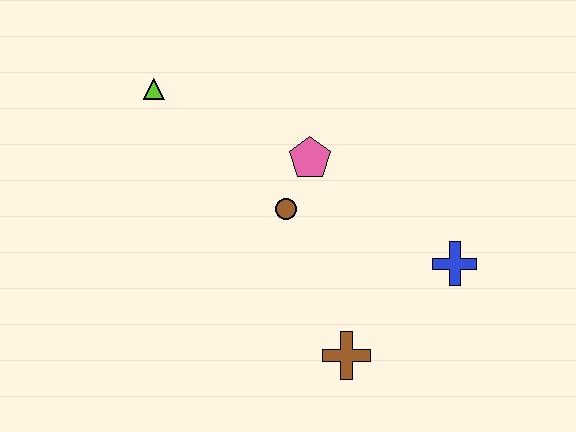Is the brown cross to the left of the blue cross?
Yes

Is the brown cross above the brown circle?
No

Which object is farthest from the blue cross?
The lime triangle is farthest from the blue cross.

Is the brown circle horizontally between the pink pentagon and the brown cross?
No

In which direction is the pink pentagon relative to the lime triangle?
The pink pentagon is to the right of the lime triangle.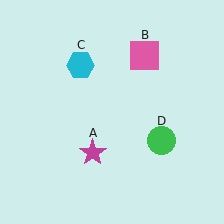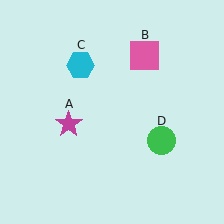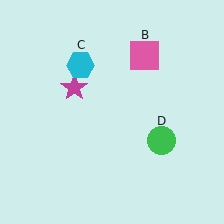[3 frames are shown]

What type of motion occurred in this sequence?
The magenta star (object A) rotated clockwise around the center of the scene.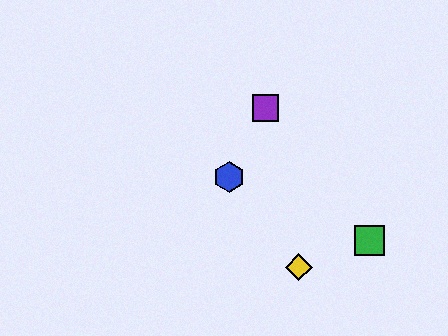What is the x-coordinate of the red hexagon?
The red hexagon is at x≈229.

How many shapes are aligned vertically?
2 shapes (the red hexagon, the blue hexagon) are aligned vertically.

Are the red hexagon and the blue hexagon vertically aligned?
Yes, both are at x≈229.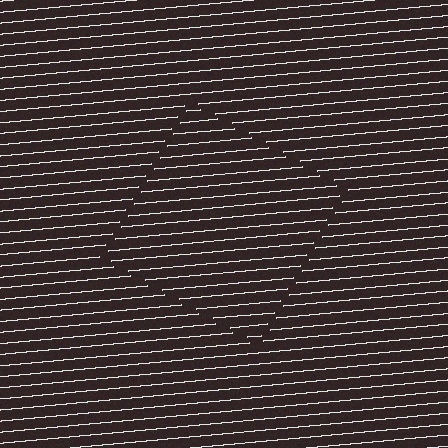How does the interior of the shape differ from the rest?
The interior of the shape contains the same grating, shifted by half a period — the contour is defined by the phase discontinuity where line-ends from the inner and outer gratings abut.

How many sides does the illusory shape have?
4 sides — the line-ends trace a square.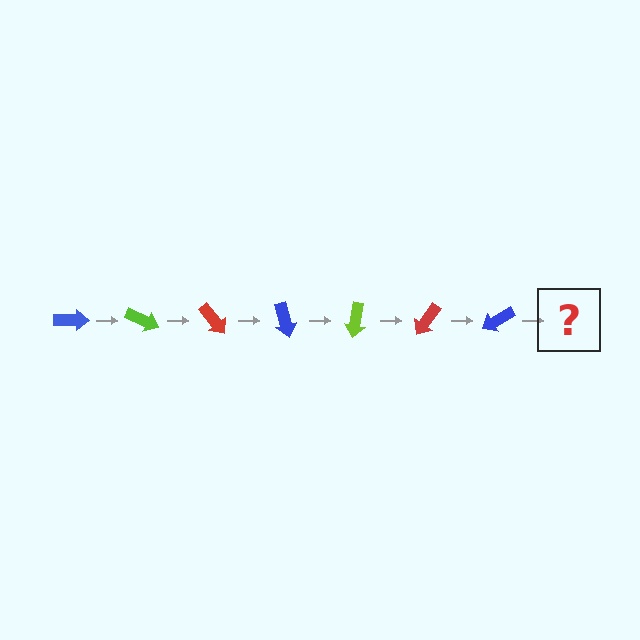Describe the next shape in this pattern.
It should be a lime arrow, rotated 175 degrees from the start.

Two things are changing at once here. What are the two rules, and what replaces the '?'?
The two rules are that it rotates 25 degrees each step and the color cycles through blue, lime, and red. The '?' should be a lime arrow, rotated 175 degrees from the start.